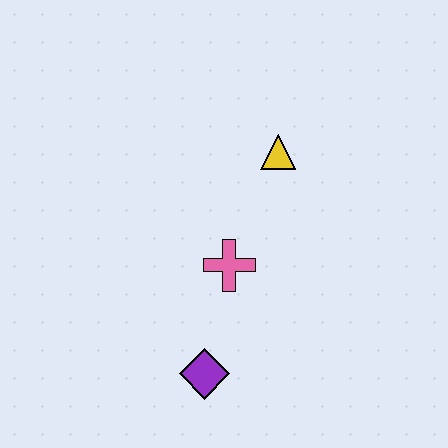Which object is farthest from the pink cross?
The yellow triangle is farthest from the pink cross.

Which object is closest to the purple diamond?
The pink cross is closest to the purple diamond.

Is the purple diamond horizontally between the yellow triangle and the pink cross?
No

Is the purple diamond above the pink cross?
No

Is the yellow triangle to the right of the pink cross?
Yes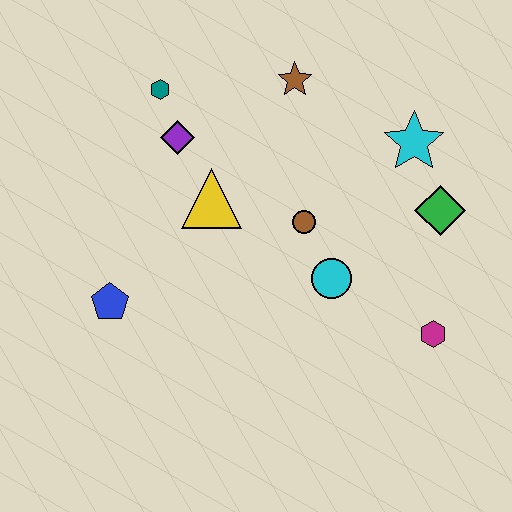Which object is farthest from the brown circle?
The blue pentagon is farthest from the brown circle.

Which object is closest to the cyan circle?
The brown circle is closest to the cyan circle.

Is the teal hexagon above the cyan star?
Yes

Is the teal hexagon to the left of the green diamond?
Yes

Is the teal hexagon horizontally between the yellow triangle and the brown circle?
No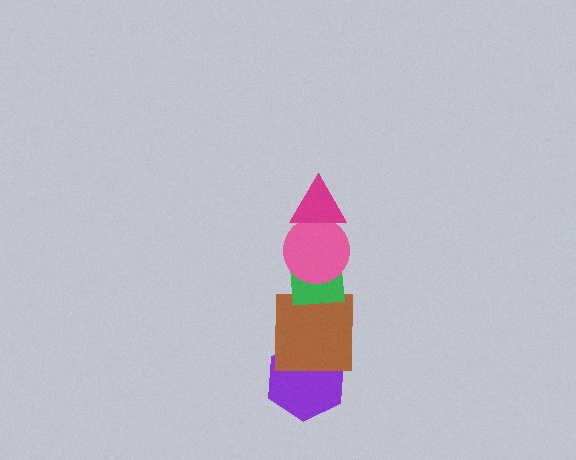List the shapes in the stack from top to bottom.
From top to bottom: the magenta triangle, the pink circle, the green square, the brown square, the purple hexagon.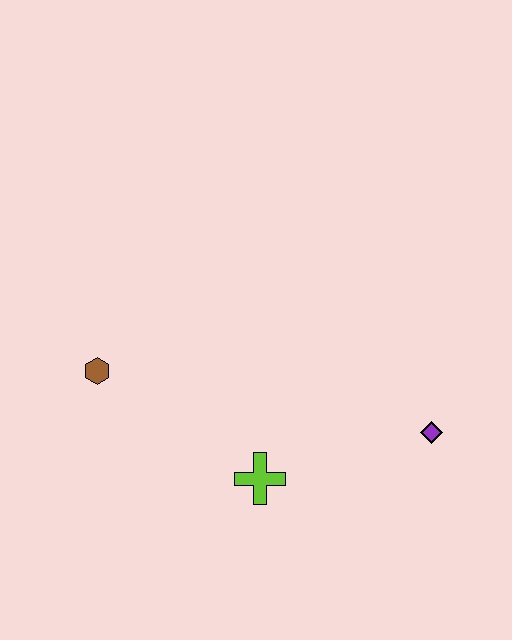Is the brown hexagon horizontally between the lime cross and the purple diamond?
No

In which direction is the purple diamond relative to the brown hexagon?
The purple diamond is to the right of the brown hexagon.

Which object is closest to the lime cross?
The purple diamond is closest to the lime cross.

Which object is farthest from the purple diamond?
The brown hexagon is farthest from the purple diamond.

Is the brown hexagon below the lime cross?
No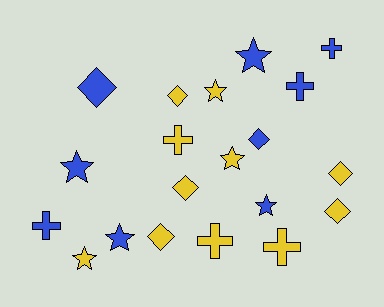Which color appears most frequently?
Yellow, with 11 objects.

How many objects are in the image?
There are 20 objects.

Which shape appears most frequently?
Diamond, with 7 objects.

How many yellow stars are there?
There are 3 yellow stars.